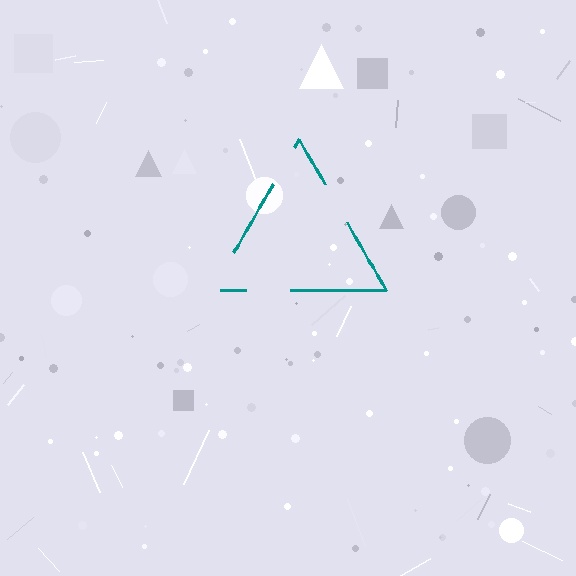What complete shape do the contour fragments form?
The contour fragments form a triangle.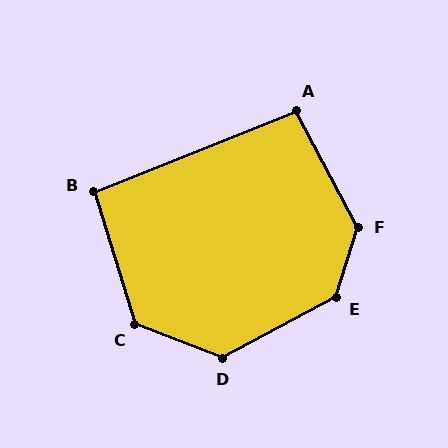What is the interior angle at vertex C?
Approximately 128 degrees (obtuse).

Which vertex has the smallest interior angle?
B, at approximately 95 degrees.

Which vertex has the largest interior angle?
E, at approximately 135 degrees.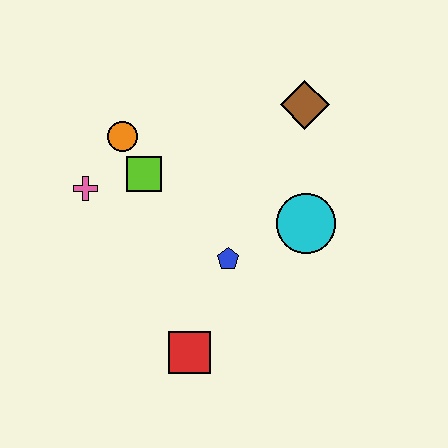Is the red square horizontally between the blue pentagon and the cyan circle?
No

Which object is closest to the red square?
The blue pentagon is closest to the red square.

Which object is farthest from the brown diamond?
The red square is farthest from the brown diamond.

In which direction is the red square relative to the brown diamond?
The red square is below the brown diamond.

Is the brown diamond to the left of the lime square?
No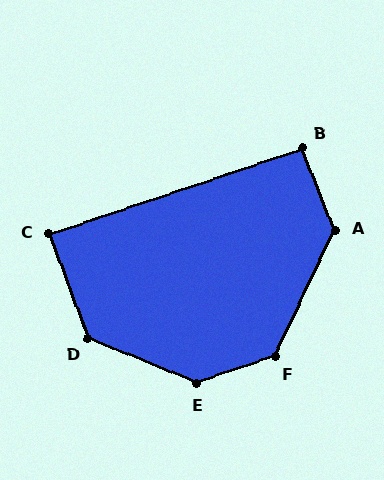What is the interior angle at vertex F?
Approximately 134 degrees (obtuse).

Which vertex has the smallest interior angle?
C, at approximately 88 degrees.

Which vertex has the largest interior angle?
E, at approximately 139 degrees.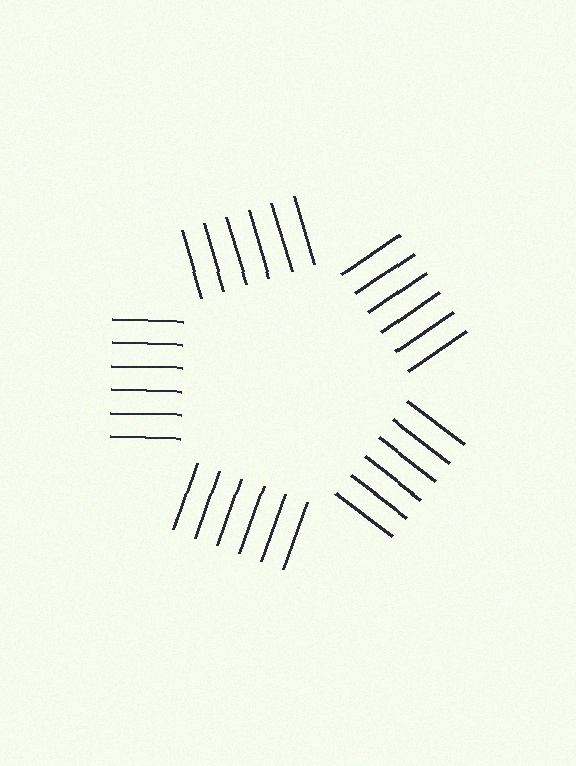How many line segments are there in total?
30 — 6 along each of the 5 edges.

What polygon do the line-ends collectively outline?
An illusory pentagon — the line segments terminate on its edges but no continuous stroke is drawn.